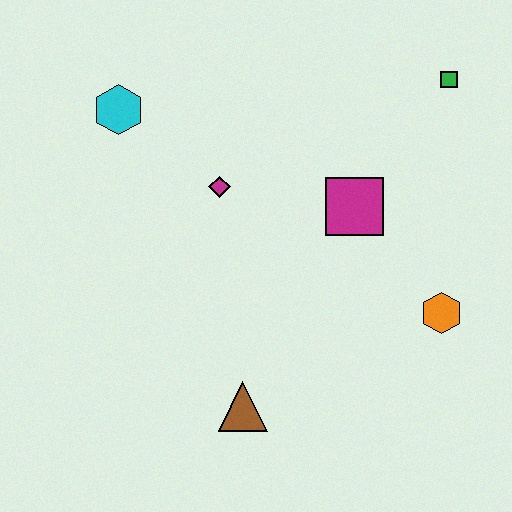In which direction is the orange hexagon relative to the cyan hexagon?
The orange hexagon is to the right of the cyan hexagon.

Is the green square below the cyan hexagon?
No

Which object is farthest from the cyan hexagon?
The orange hexagon is farthest from the cyan hexagon.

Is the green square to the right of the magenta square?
Yes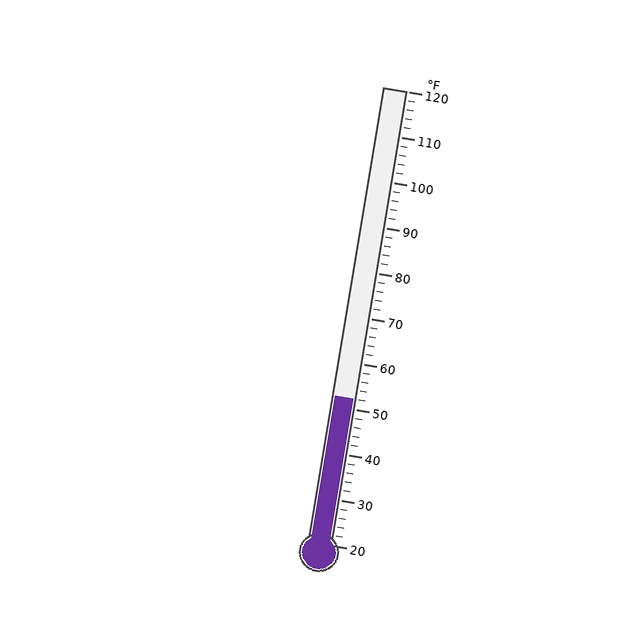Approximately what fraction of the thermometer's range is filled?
The thermometer is filled to approximately 30% of its range.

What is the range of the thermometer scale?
The thermometer scale ranges from 20°F to 120°F.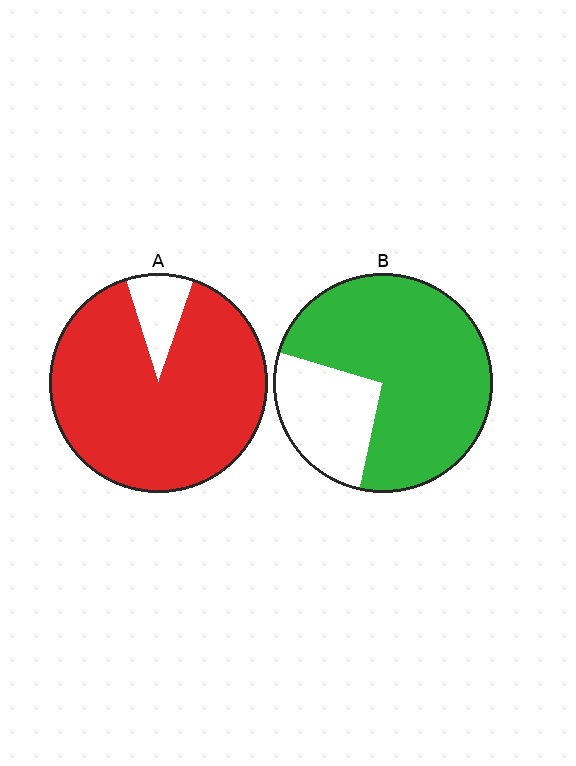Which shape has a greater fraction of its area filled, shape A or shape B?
Shape A.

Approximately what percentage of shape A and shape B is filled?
A is approximately 90% and B is approximately 75%.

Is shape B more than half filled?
Yes.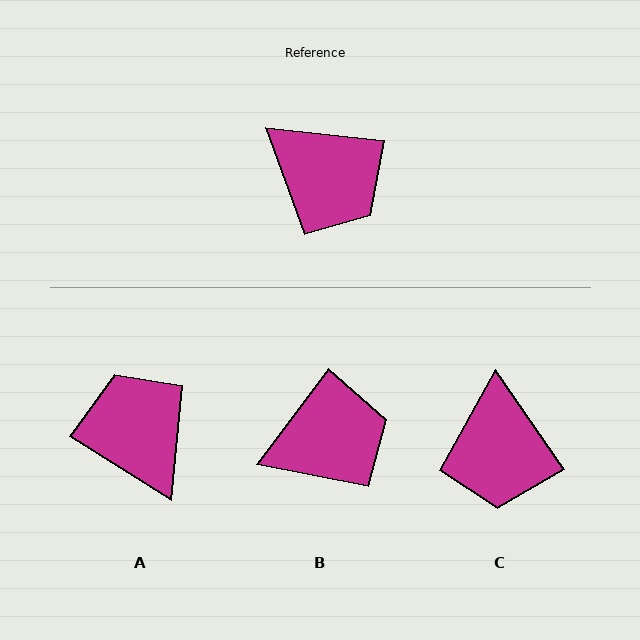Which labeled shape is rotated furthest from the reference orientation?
A, about 154 degrees away.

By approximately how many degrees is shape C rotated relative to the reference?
Approximately 49 degrees clockwise.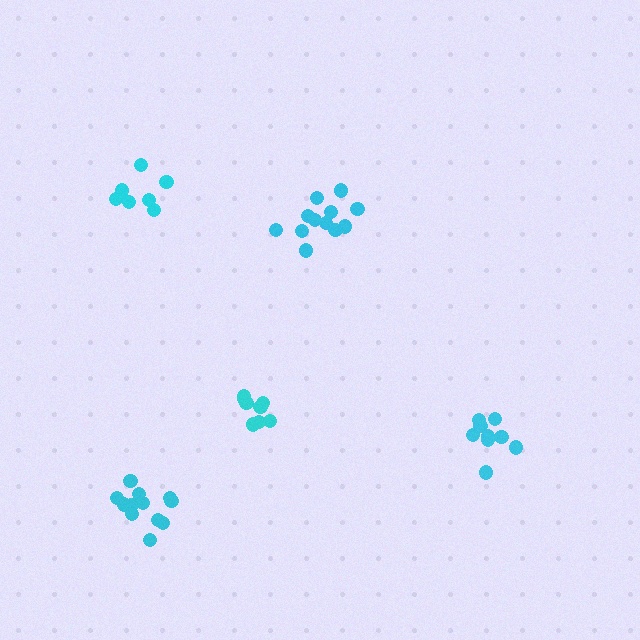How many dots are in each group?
Group 1: 8 dots, Group 2: 7 dots, Group 3: 9 dots, Group 4: 12 dots, Group 5: 12 dots (48 total).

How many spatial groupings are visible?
There are 5 spatial groupings.